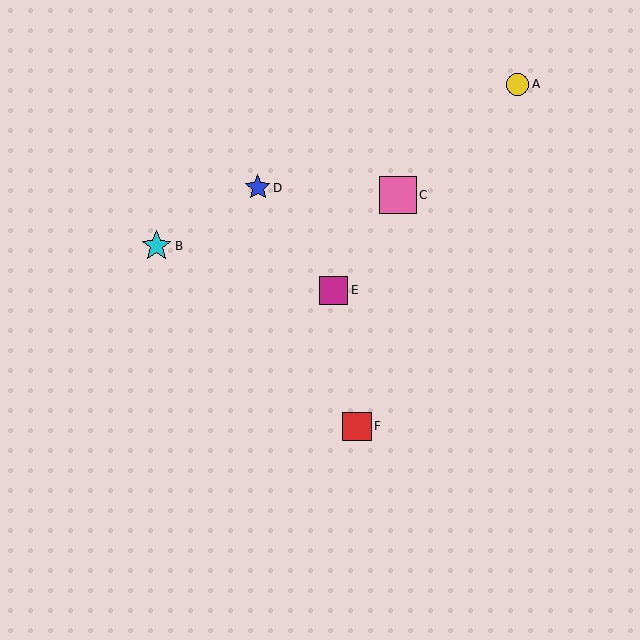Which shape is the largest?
The pink square (labeled C) is the largest.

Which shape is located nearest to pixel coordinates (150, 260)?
The cyan star (labeled B) at (157, 246) is nearest to that location.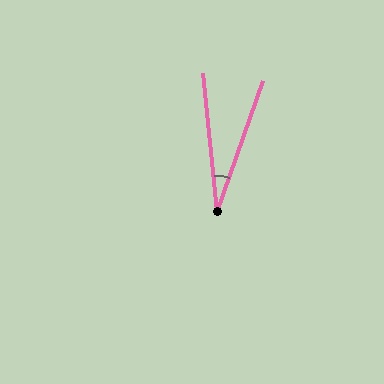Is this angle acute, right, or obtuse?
It is acute.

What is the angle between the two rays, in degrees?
Approximately 25 degrees.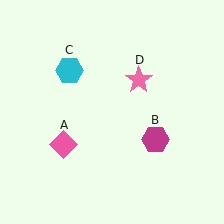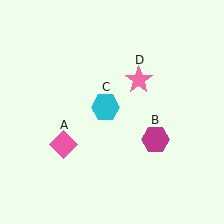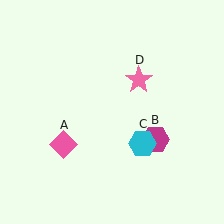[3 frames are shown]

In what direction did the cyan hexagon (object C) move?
The cyan hexagon (object C) moved down and to the right.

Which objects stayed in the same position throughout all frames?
Pink diamond (object A) and magenta hexagon (object B) and pink star (object D) remained stationary.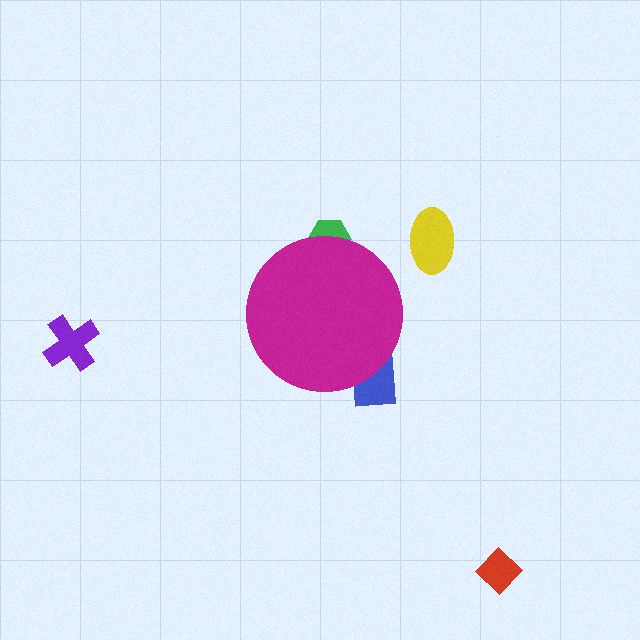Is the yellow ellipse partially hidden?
No, the yellow ellipse is fully visible.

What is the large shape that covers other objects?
A magenta circle.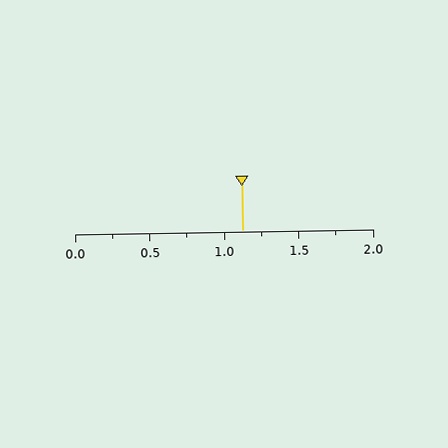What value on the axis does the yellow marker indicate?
The marker indicates approximately 1.12.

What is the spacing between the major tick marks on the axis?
The major ticks are spaced 0.5 apart.